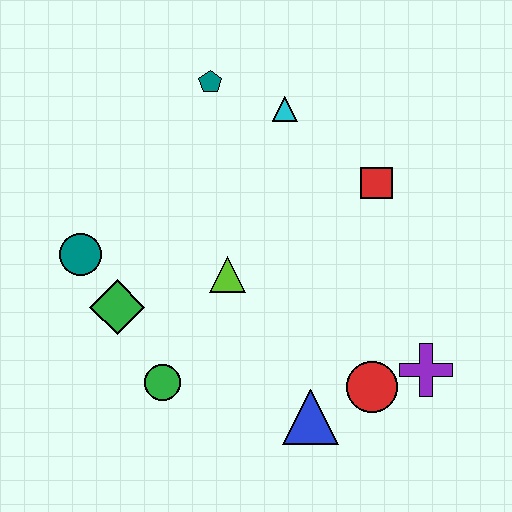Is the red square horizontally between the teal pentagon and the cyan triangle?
No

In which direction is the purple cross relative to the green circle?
The purple cross is to the right of the green circle.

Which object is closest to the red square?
The cyan triangle is closest to the red square.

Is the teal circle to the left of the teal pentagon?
Yes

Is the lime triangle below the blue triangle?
No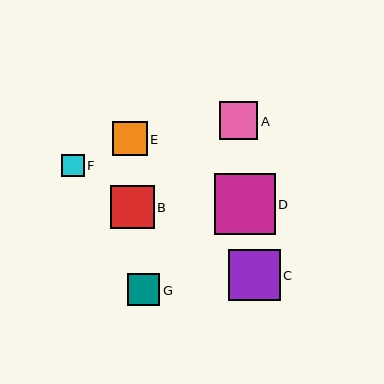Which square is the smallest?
Square F is the smallest with a size of approximately 22 pixels.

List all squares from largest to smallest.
From largest to smallest: D, C, B, A, E, G, F.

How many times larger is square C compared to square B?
Square C is approximately 1.2 times the size of square B.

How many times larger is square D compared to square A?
Square D is approximately 1.6 times the size of square A.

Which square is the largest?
Square D is the largest with a size of approximately 61 pixels.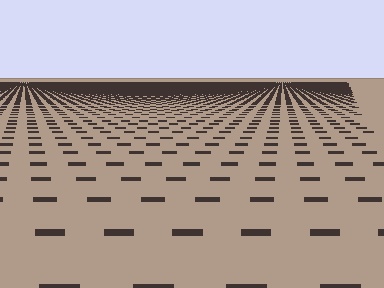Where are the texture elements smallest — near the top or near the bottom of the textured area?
Near the top.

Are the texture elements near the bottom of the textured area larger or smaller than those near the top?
Larger. Near the bottom, elements are closer to the viewer and appear at a bigger on-screen size.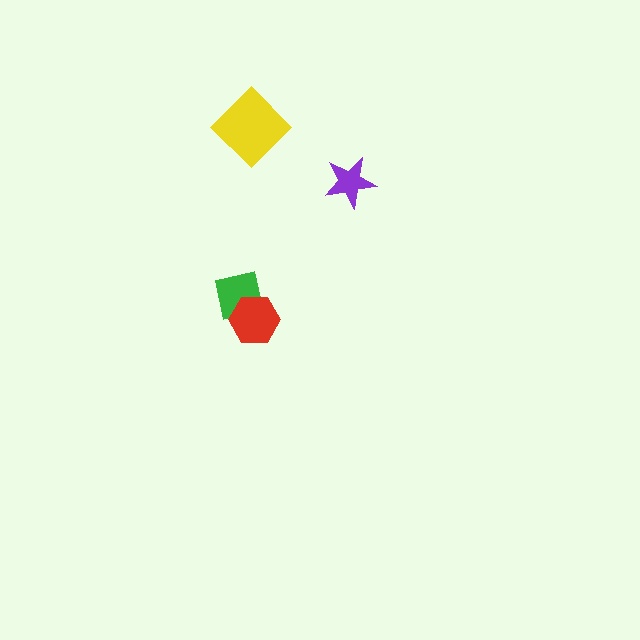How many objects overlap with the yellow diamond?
0 objects overlap with the yellow diamond.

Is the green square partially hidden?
Yes, it is partially covered by another shape.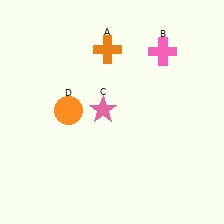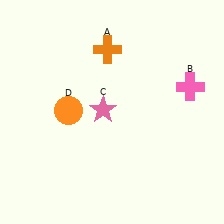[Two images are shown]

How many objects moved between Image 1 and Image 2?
1 object moved between the two images.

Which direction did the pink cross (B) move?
The pink cross (B) moved down.